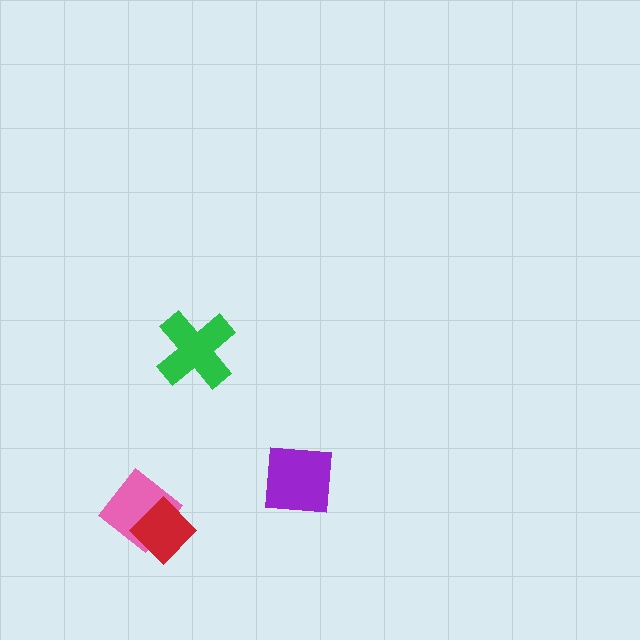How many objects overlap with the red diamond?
1 object overlaps with the red diamond.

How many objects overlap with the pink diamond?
1 object overlaps with the pink diamond.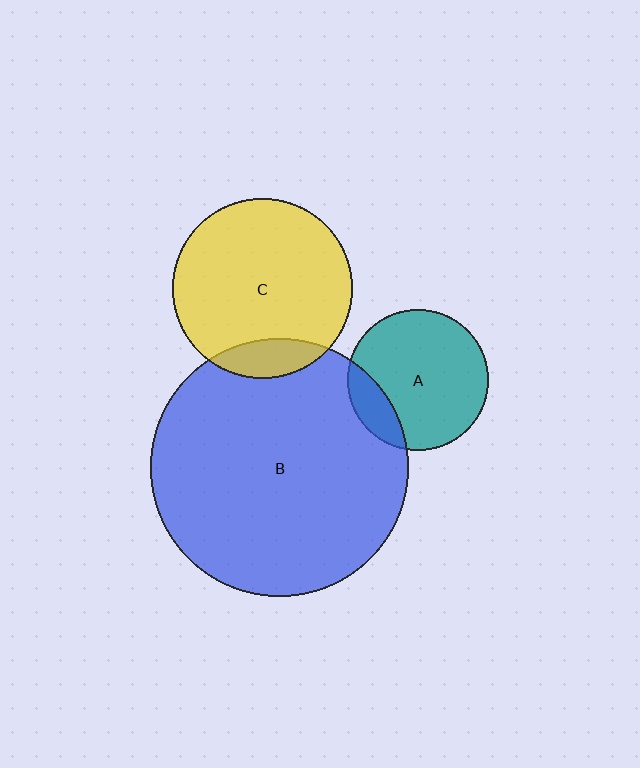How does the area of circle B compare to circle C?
Approximately 2.1 times.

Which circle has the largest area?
Circle B (blue).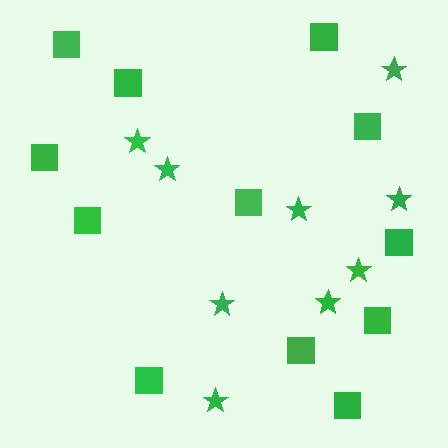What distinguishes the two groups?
There are 2 groups: one group of squares (12) and one group of stars (9).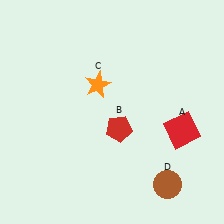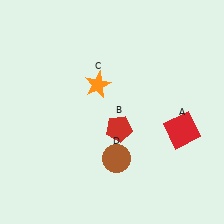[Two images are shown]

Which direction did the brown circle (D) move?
The brown circle (D) moved left.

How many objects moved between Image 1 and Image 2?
1 object moved between the two images.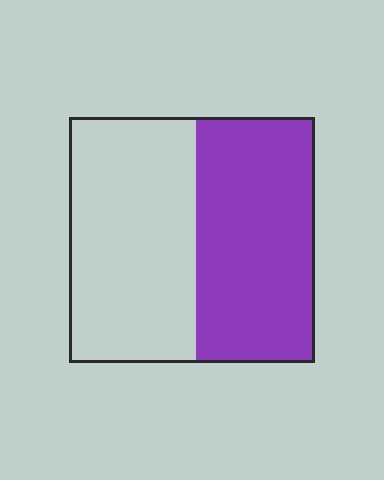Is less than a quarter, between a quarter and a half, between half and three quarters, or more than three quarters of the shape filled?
Between a quarter and a half.